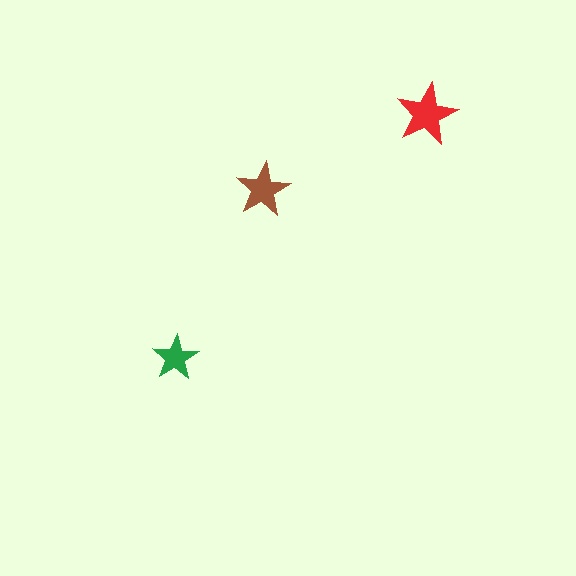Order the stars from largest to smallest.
the red one, the brown one, the green one.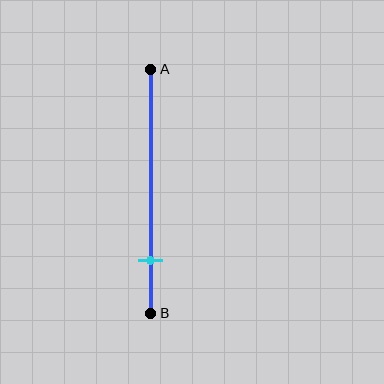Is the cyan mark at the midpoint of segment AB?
No, the mark is at about 80% from A, not at the 50% midpoint.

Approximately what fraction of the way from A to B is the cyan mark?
The cyan mark is approximately 80% of the way from A to B.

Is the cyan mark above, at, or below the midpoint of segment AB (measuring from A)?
The cyan mark is below the midpoint of segment AB.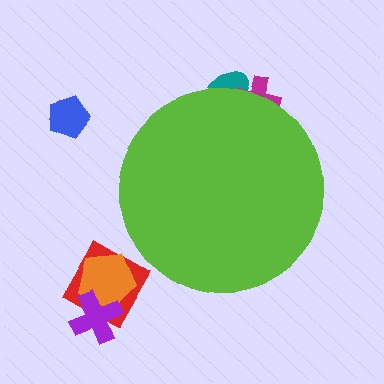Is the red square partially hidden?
No, the red square is fully visible.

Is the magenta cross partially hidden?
Yes, the magenta cross is partially hidden behind the lime circle.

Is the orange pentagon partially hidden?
No, the orange pentagon is fully visible.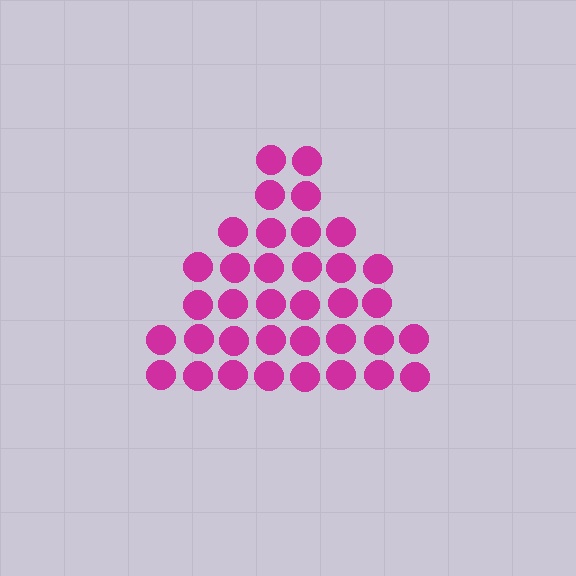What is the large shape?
The large shape is a triangle.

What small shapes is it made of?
It is made of small circles.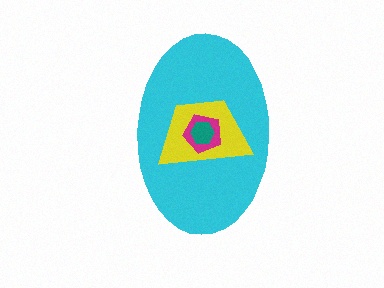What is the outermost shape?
The cyan ellipse.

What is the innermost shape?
The teal hexagon.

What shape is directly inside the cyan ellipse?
The yellow trapezoid.